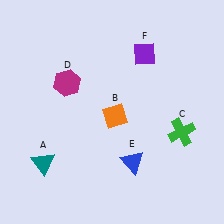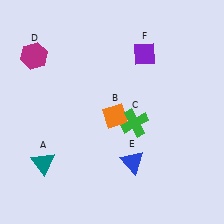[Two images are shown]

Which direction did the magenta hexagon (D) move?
The magenta hexagon (D) moved left.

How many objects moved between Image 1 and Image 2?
2 objects moved between the two images.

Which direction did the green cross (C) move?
The green cross (C) moved left.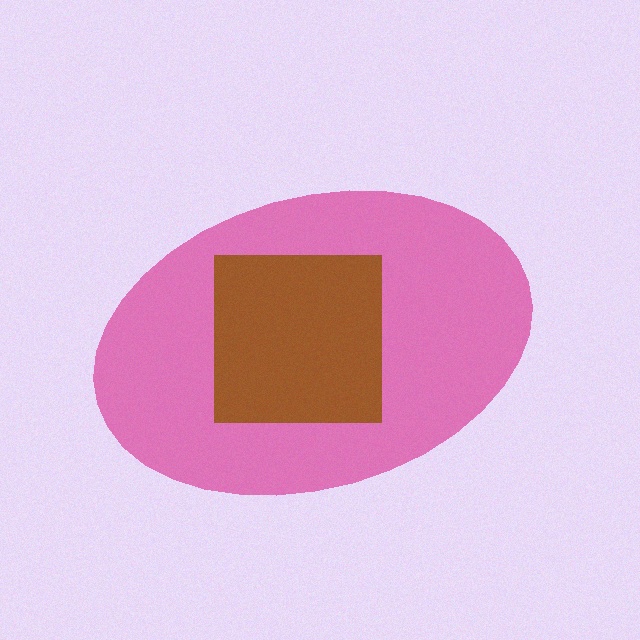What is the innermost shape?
The brown square.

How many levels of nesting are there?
2.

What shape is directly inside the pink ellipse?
The brown square.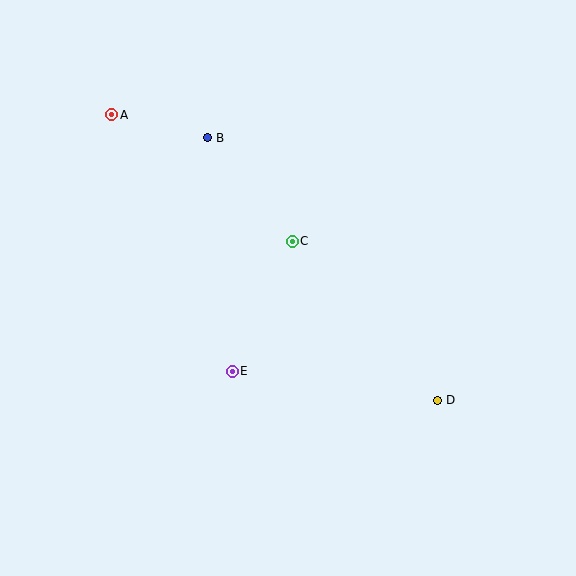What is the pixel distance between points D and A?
The distance between D and A is 434 pixels.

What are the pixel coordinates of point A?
Point A is at (112, 115).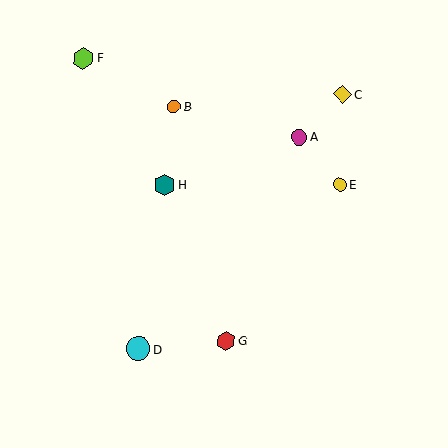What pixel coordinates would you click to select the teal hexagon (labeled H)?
Click at (164, 185) to select the teal hexagon H.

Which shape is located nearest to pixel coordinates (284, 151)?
The magenta circle (labeled A) at (299, 137) is nearest to that location.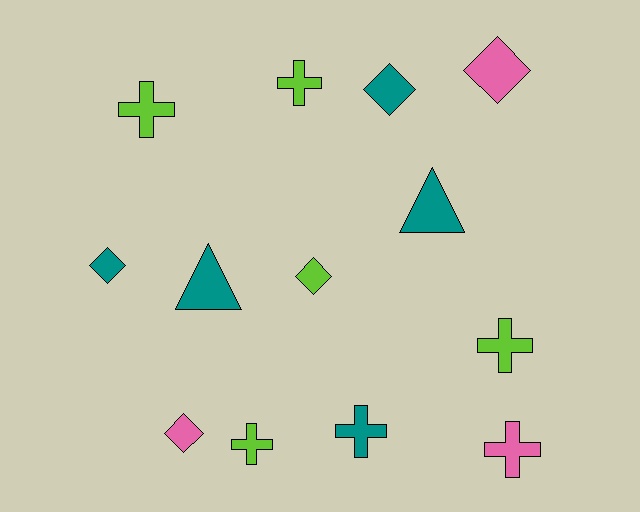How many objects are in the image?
There are 13 objects.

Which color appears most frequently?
Lime, with 5 objects.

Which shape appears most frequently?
Cross, with 6 objects.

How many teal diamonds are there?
There are 2 teal diamonds.